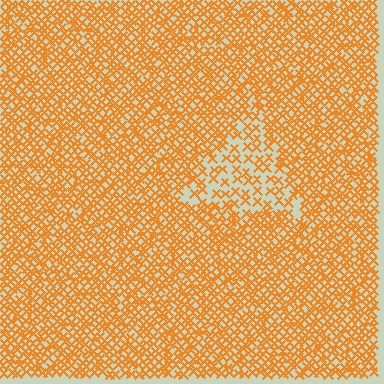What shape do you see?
I see a triangle.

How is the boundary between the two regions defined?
The boundary is defined by a change in element density (approximately 2.1x ratio). All elements are the same color, size, and shape.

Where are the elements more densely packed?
The elements are more densely packed outside the triangle boundary.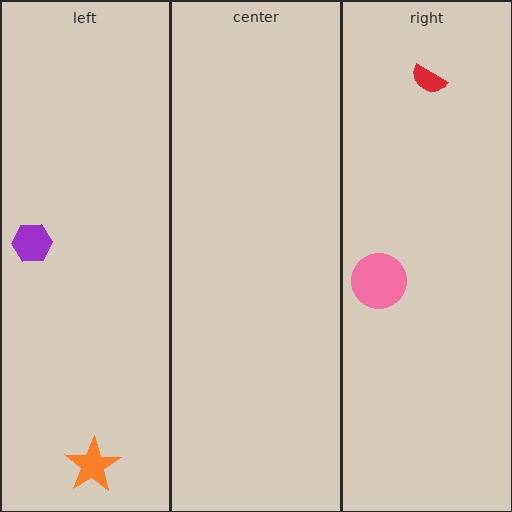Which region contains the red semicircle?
The right region.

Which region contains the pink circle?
The right region.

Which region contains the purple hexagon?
The left region.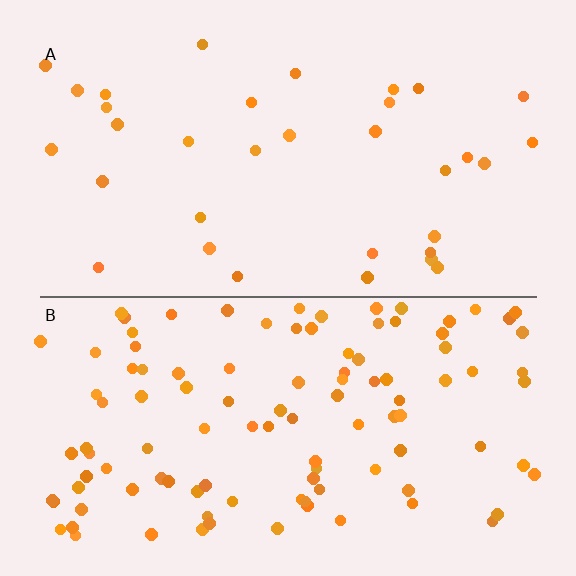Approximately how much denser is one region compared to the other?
Approximately 3.2× — region B over region A.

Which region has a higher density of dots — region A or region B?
B (the bottom).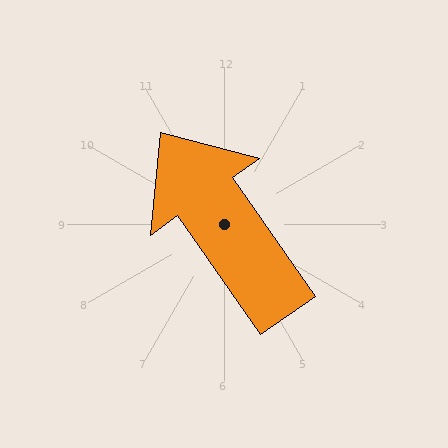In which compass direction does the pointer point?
Northwest.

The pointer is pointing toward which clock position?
Roughly 11 o'clock.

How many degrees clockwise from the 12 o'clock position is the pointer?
Approximately 325 degrees.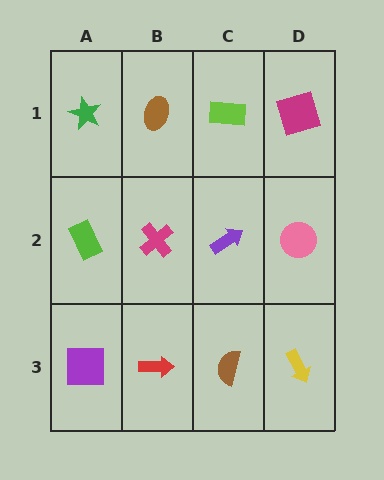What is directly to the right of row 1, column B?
A lime rectangle.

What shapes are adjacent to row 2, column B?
A brown ellipse (row 1, column B), a red arrow (row 3, column B), a lime rectangle (row 2, column A), a purple arrow (row 2, column C).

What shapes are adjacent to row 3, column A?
A lime rectangle (row 2, column A), a red arrow (row 3, column B).